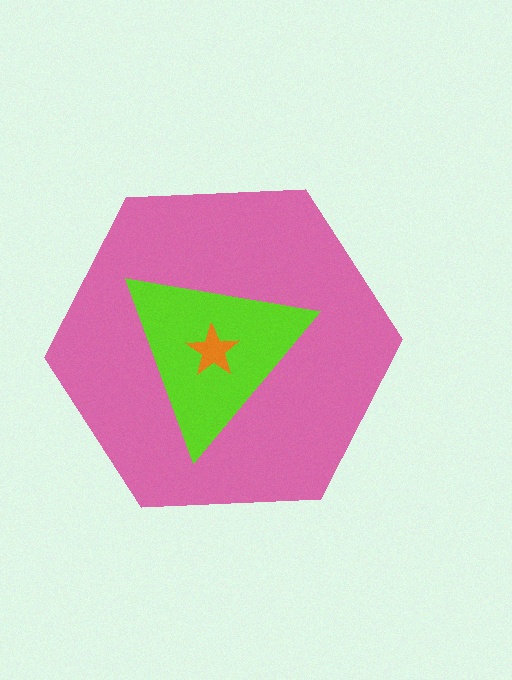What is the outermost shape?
The pink hexagon.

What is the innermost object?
The orange star.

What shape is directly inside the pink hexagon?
The lime triangle.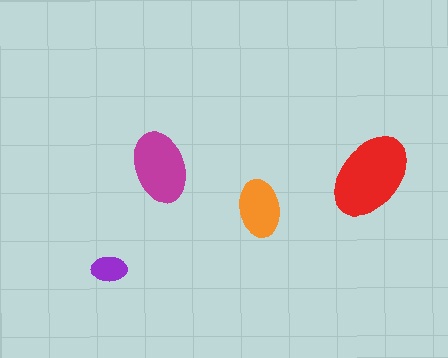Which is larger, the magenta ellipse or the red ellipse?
The red one.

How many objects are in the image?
There are 4 objects in the image.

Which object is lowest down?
The purple ellipse is bottommost.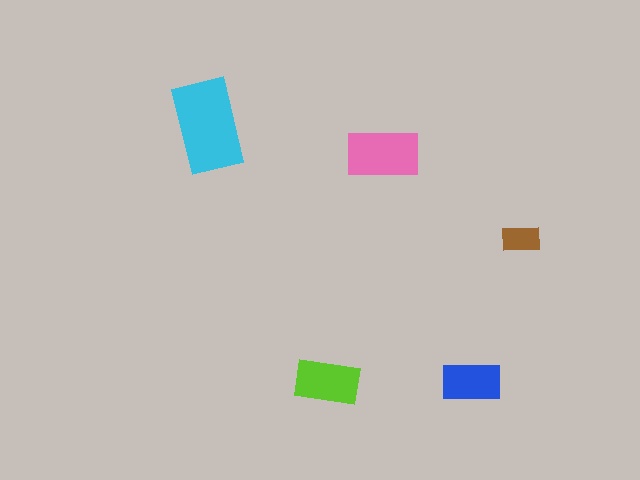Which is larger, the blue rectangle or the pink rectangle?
The pink one.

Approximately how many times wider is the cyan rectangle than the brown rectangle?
About 2.5 times wider.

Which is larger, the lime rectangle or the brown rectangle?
The lime one.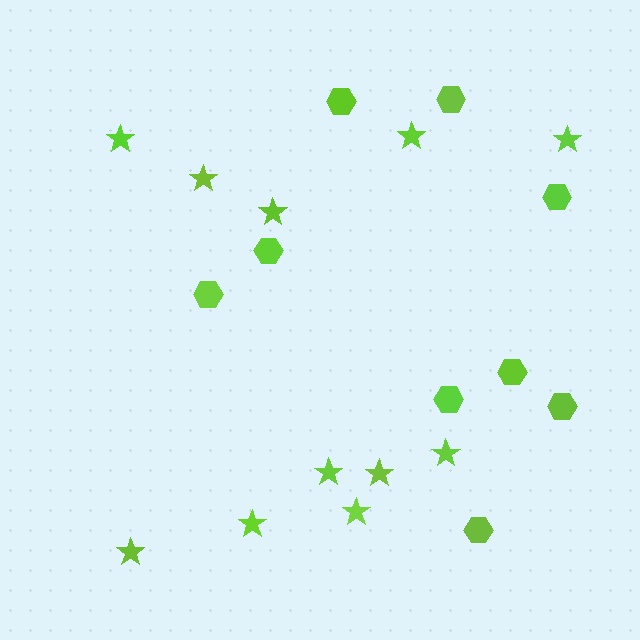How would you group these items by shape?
There are 2 groups: one group of stars (11) and one group of hexagons (9).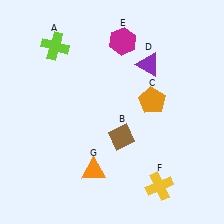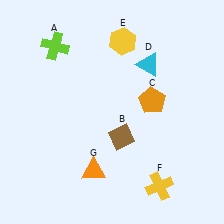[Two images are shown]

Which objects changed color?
D changed from purple to cyan. E changed from magenta to yellow.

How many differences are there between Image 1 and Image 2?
There are 2 differences between the two images.